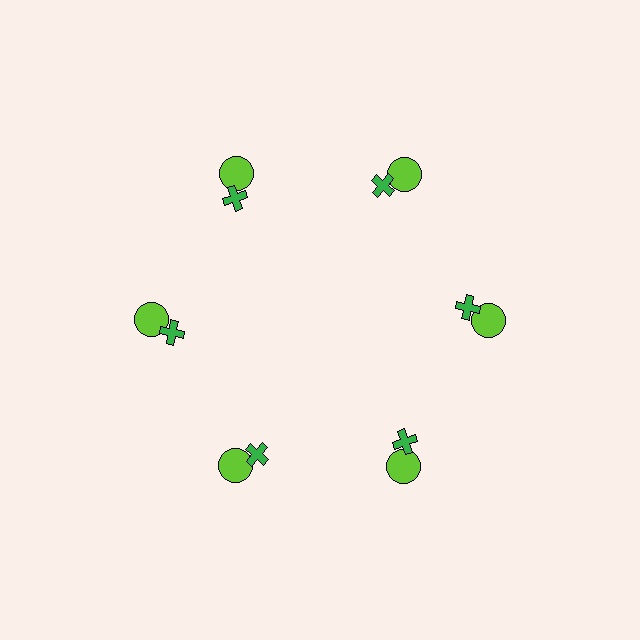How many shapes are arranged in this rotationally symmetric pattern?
There are 12 shapes, arranged in 6 groups of 2.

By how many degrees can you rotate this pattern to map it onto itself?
The pattern maps onto itself every 60 degrees of rotation.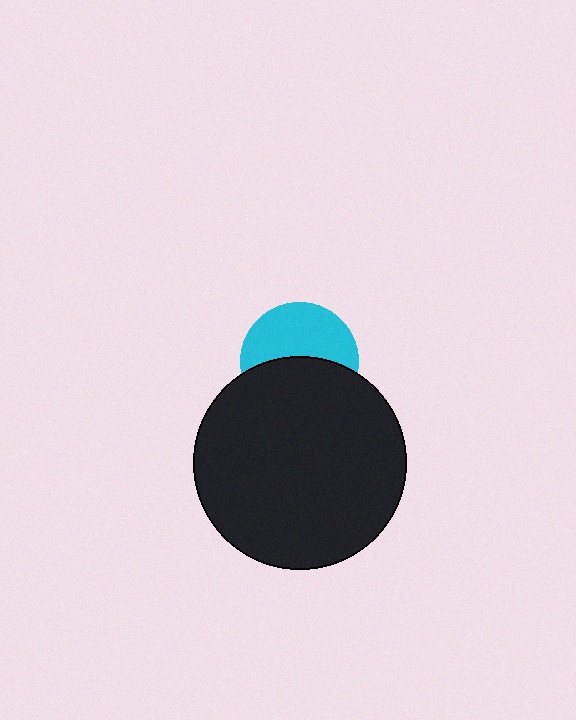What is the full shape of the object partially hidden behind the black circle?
The partially hidden object is a cyan circle.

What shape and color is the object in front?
The object in front is a black circle.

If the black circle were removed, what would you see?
You would see the complete cyan circle.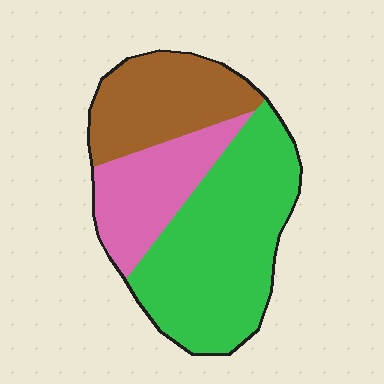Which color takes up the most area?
Green, at roughly 50%.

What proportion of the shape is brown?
Brown takes up between a quarter and a half of the shape.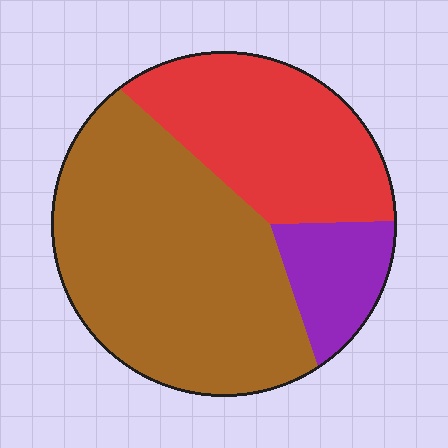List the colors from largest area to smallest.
From largest to smallest: brown, red, purple.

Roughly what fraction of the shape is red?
Red takes up about one third (1/3) of the shape.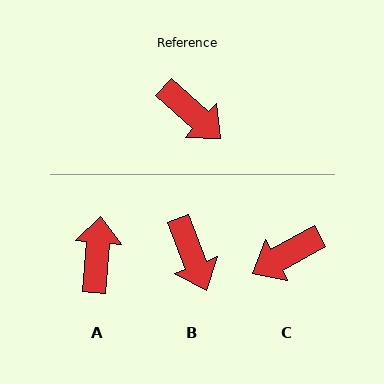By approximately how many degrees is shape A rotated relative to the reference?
Approximately 127 degrees counter-clockwise.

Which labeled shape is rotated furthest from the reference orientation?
A, about 127 degrees away.